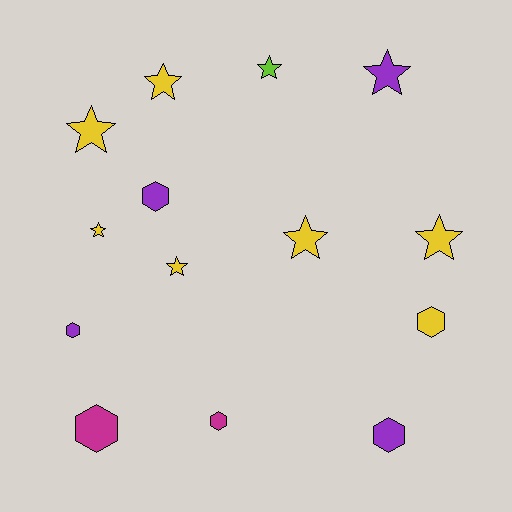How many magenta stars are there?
There are no magenta stars.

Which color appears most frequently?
Yellow, with 7 objects.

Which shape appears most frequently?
Star, with 8 objects.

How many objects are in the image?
There are 14 objects.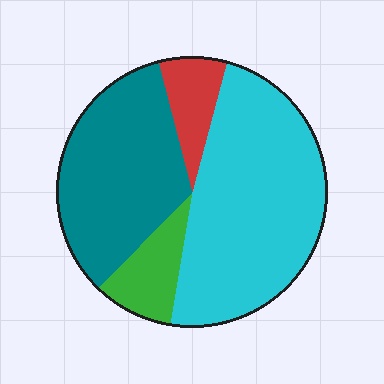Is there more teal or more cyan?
Cyan.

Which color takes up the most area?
Cyan, at roughly 50%.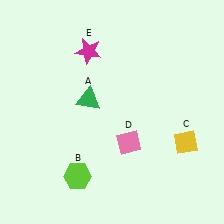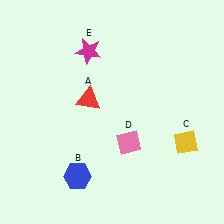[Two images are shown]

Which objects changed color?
A changed from green to red. B changed from lime to blue.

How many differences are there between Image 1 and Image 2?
There are 2 differences between the two images.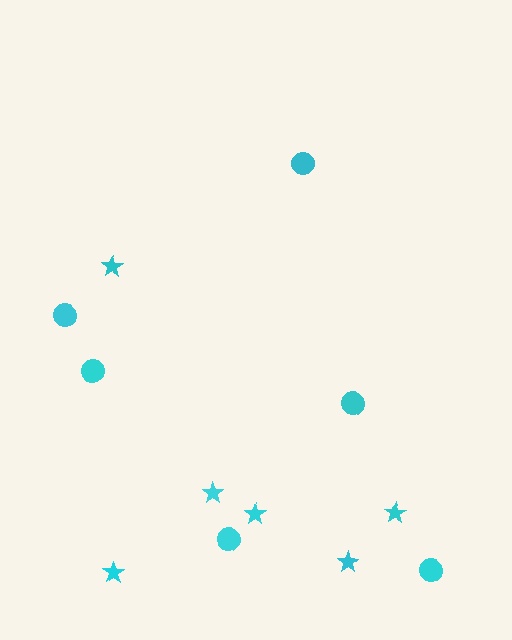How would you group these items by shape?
There are 2 groups: one group of stars (6) and one group of circles (6).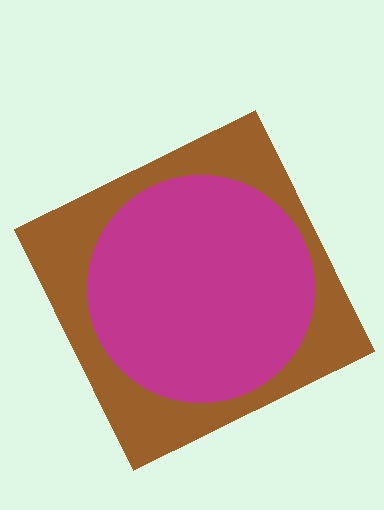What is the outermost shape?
The brown square.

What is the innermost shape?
The magenta circle.